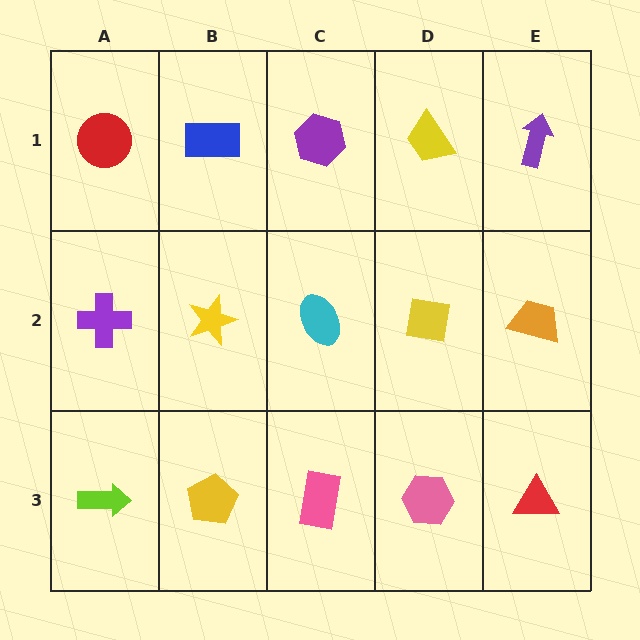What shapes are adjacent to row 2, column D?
A yellow trapezoid (row 1, column D), a pink hexagon (row 3, column D), a cyan ellipse (row 2, column C), an orange trapezoid (row 2, column E).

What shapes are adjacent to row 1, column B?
A yellow star (row 2, column B), a red circle (row 1, column A), a purple hexagon (row 1, column C).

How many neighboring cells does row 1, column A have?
2.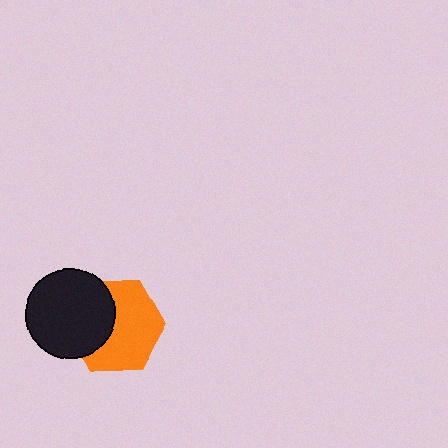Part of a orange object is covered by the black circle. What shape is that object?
It is a hexagon.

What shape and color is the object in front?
The object in front is a black circle.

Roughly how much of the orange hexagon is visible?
About half of it is visible (roughly 62%).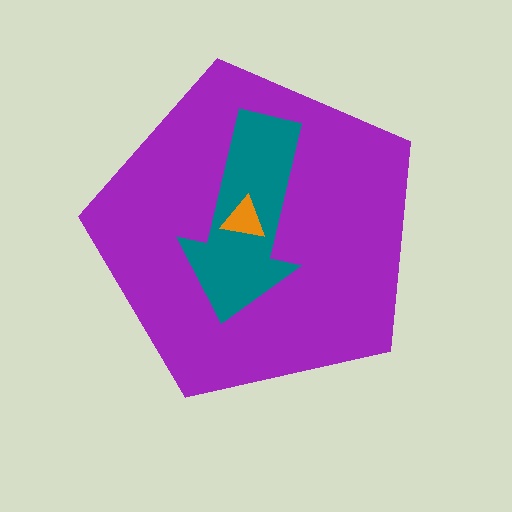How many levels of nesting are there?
3.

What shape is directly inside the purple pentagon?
The teal arrow.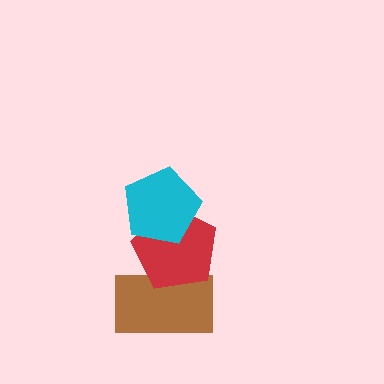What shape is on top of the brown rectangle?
The red pentagon is on top of the brown rectangle.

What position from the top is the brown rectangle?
The brown rectangle is 3rd from the top.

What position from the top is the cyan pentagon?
The cyan pentagon is 1st from the top.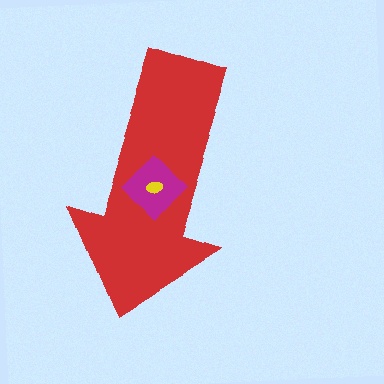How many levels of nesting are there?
3.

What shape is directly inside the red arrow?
The magenta diamond.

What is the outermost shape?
The red arrow.